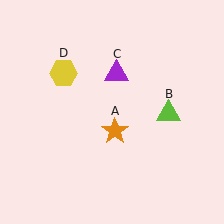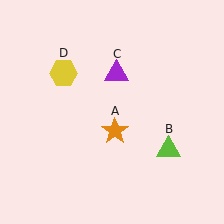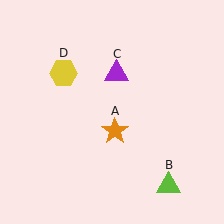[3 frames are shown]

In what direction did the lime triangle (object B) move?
The lime triangle (object B) moved down.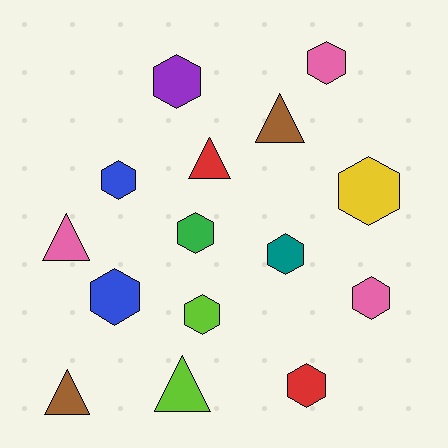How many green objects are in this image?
There is 1 green object.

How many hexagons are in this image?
There are 10 hexagons.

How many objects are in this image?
There are 15 objects.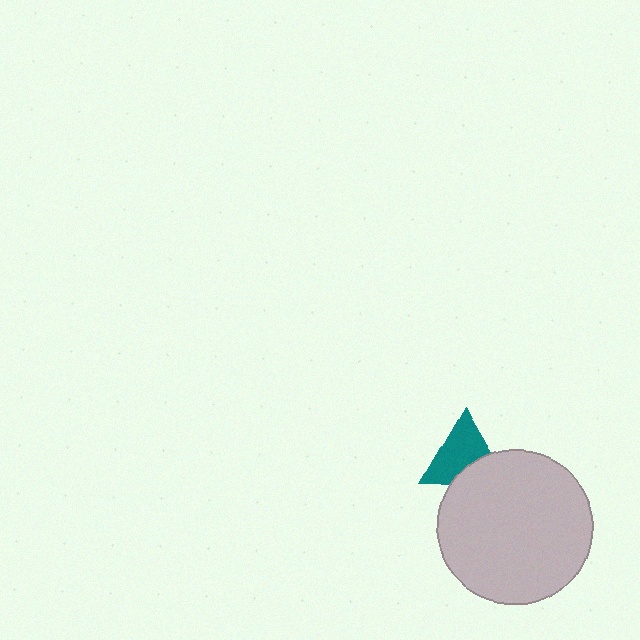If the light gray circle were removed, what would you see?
You would see the complete teal triangle.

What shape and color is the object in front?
The object in front is a light gray circle.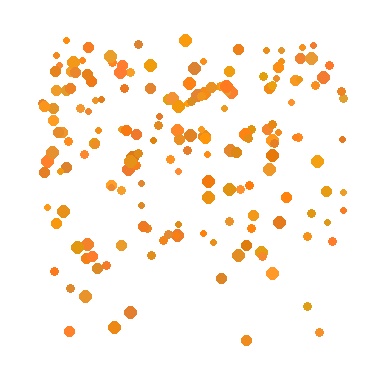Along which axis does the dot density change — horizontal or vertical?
Vertical.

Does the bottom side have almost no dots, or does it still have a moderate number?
Still a moderate number, just noticeably fewer than the top.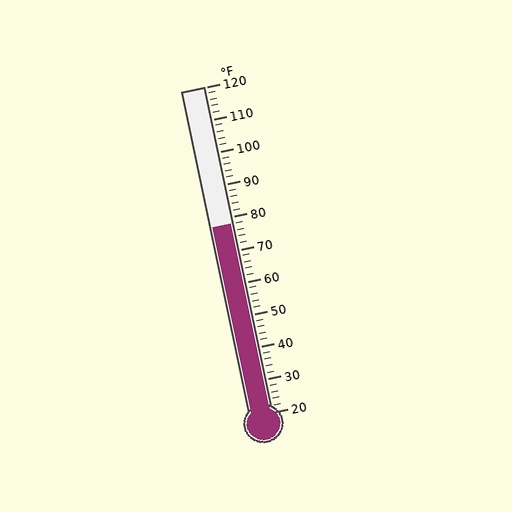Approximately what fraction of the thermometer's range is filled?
The thermometer is filled to approximately 60% of its range.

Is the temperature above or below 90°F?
The temperature is below 90°F.